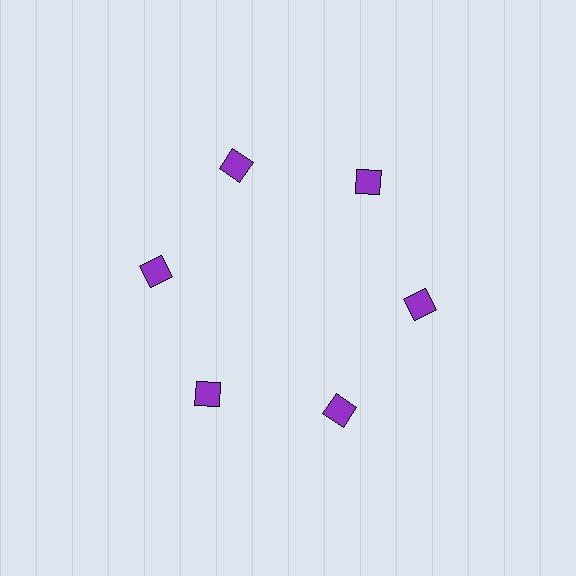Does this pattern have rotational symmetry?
Yes, this pattern has 6-fold rotational symmetry. It looks the same after rotating 60 degrees around the center.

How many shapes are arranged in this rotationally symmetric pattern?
There are 6 shapes, arranged in 6 groups of 1.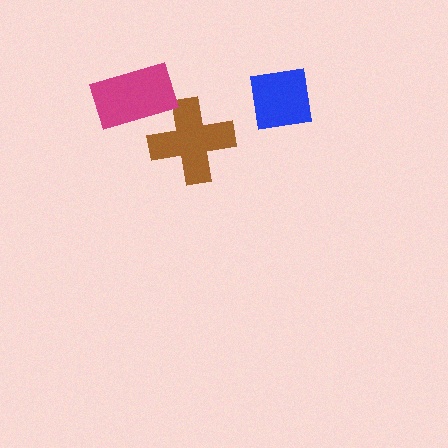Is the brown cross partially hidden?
Yes, it is partially covered by another shape.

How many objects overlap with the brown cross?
1 object overlaps with the brown cross.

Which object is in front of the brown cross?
The magenta rectangle is in front of the brown cross.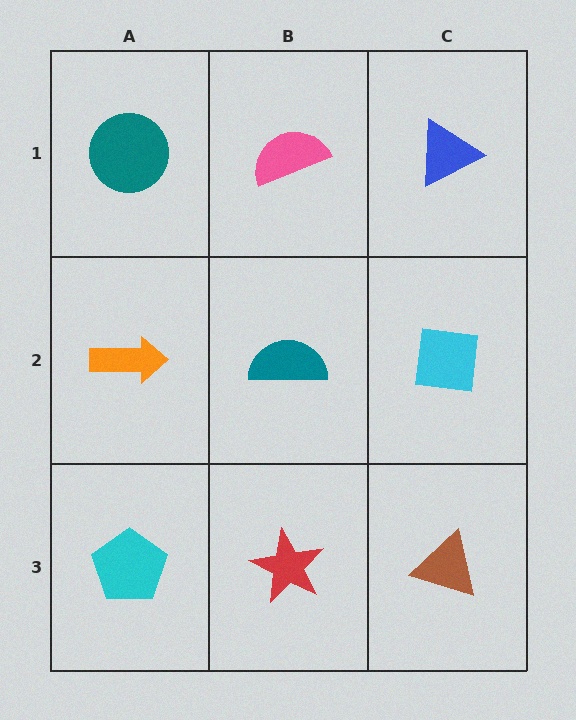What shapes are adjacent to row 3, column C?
A cyan square (row 2, column C), a red star (row 3, column B).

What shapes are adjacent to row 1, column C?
A cyan square (row 2, column C), a pink semicircle (row 1, column B).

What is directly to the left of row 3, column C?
A red star.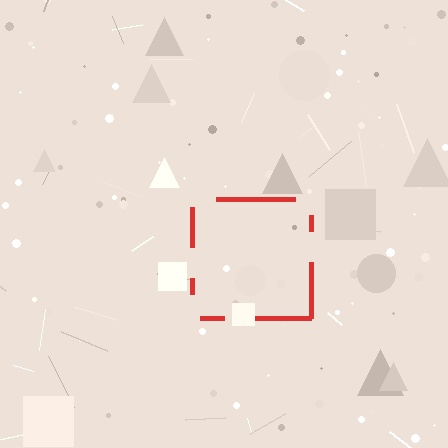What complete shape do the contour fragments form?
The contour fragments form a square.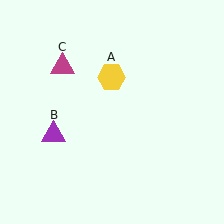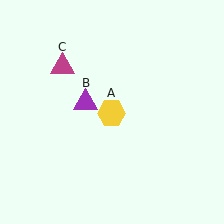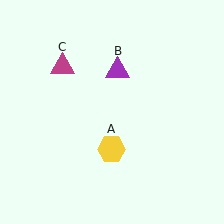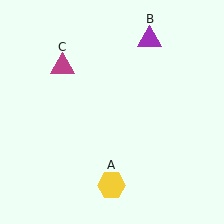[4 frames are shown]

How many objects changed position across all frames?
2 objects changed position: yellow hexagon (object A), purple triangle (object B).